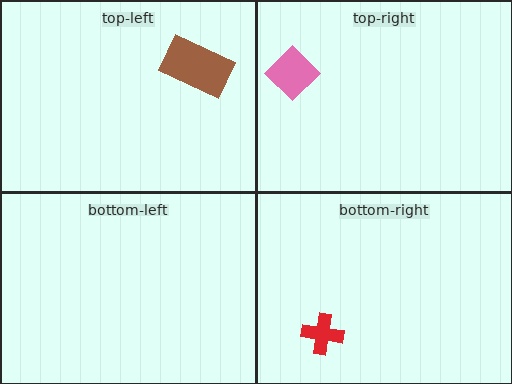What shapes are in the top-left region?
The brown rectangle.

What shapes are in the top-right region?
The pink diamond.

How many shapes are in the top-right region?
1.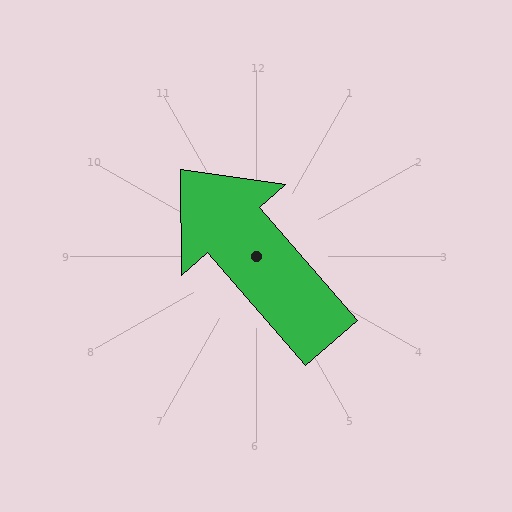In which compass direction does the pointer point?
Northwest.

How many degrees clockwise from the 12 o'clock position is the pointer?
Approximately 319 degrees.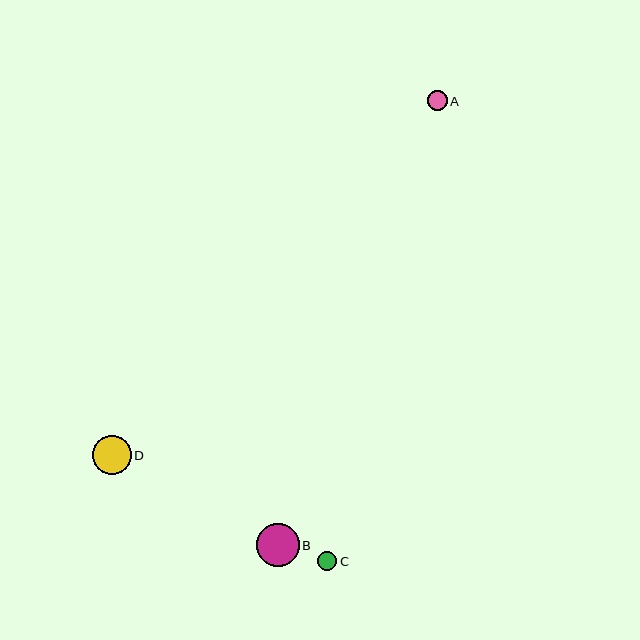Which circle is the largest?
Circle B is the largest with a size of approximately 43 pixels.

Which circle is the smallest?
Circle C is the smallest with a size of approximately 19 pixels.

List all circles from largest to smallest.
From largest to smallest: B, D, A, C.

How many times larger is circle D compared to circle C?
Circle D is approximately 2.1 times the size of circle C.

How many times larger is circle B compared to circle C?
Circle B is approximately 2.3 times the size of circle C.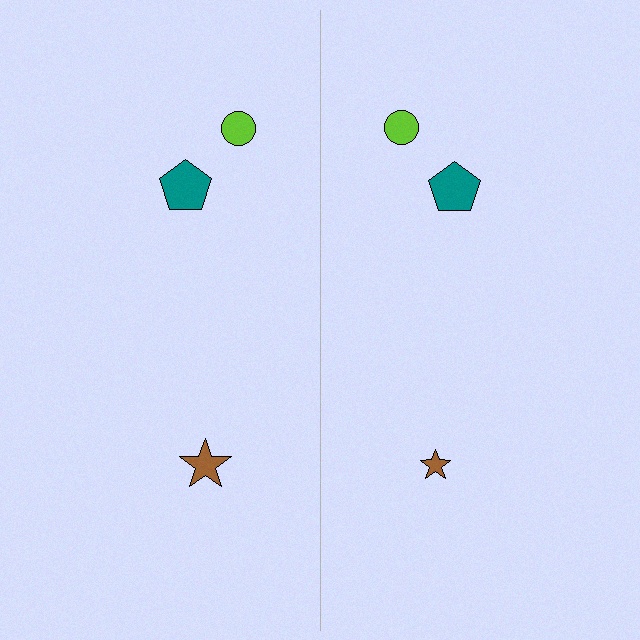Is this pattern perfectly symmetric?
No, the pattern is not perfectly symmetric. The brown star on the right side has a different size than its mirror counterpart.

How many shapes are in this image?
There are 6 shapes in this image.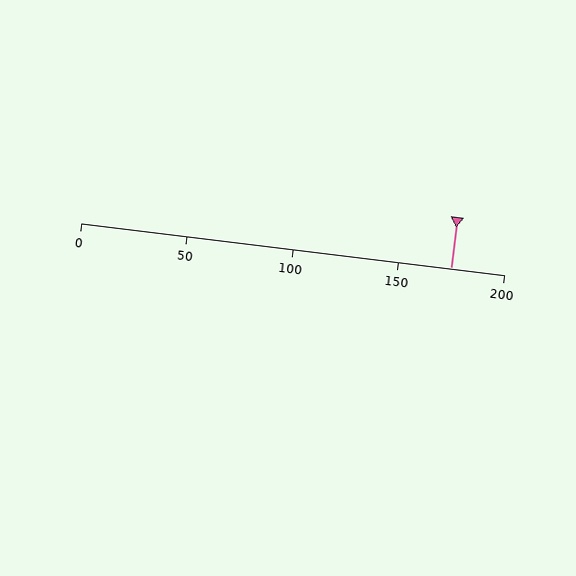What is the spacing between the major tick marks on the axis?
The major ticks are spaced 50 apart.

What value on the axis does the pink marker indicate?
The marker indicates approximately 175.